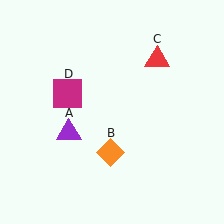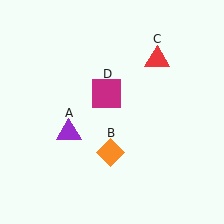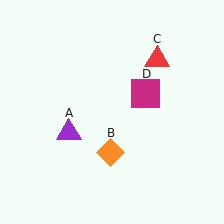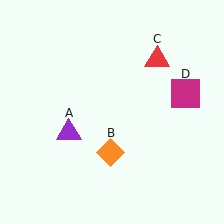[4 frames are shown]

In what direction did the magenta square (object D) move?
The magenta square (object D) moved right.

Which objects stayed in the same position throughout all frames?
Purple triangle (object A) and orange diamond (object B) and red triangle (object C) remained stationary.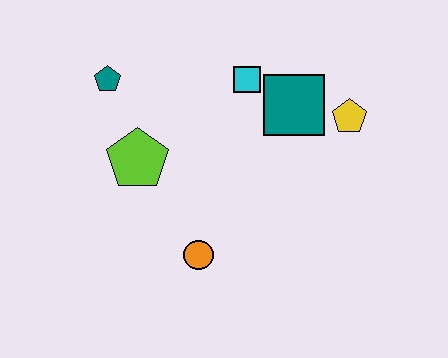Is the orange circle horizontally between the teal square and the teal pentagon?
Yes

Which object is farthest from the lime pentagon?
The yellow pentagon is farthest from the lime pentagon.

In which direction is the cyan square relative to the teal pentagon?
The cyan square is to the right of the teal pentagon.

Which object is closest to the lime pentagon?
The teal pentagon is closest to the lime pentagon.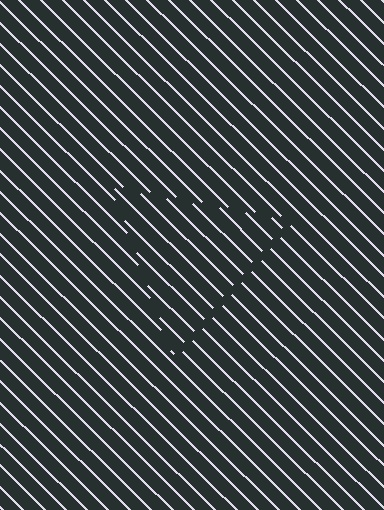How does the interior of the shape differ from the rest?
The interior of the shape contains the same grating, shifted by half a period — the contour is defined by the phase discontinuity where line-ends from the inner and outer gratings abut.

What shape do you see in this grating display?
An illusory triangle. The interior of the shape contains the same grating, shifted by half a period — the contour is defined by the phase discontinuity where line-ends from the inner and outer gratings abut.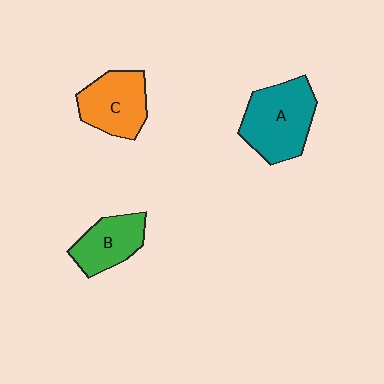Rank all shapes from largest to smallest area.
From largest to smallest: A (teal), C (orange), B (green).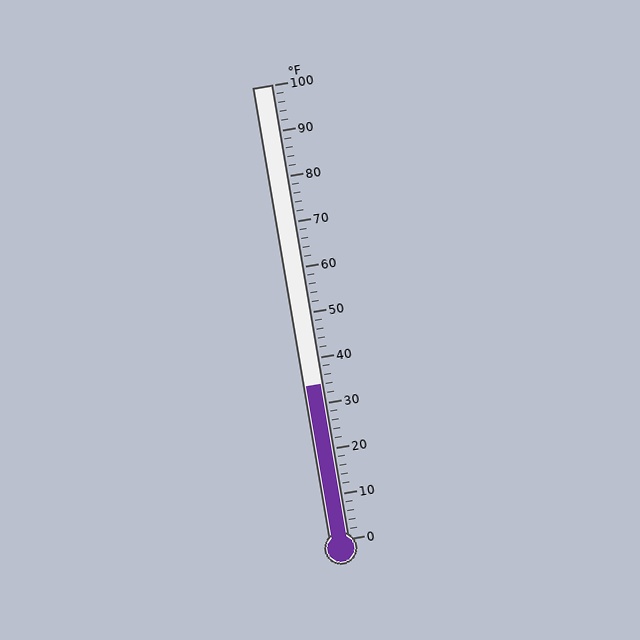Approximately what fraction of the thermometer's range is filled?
The thermometer is filled to approximately 35% of its range.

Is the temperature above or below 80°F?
The temperature is below 80°F.